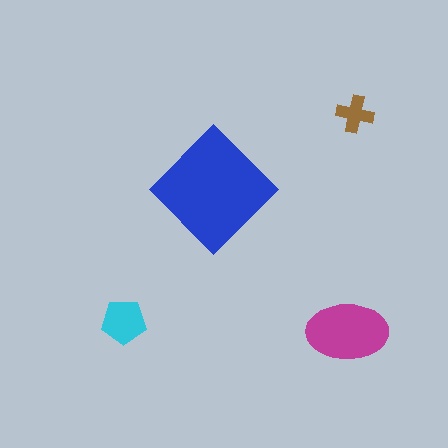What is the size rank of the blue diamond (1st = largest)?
1st.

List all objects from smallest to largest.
The brown cross, the cyan pentagon, the magenta ellipse, the blue diamond.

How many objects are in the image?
There are 4 objects in the image.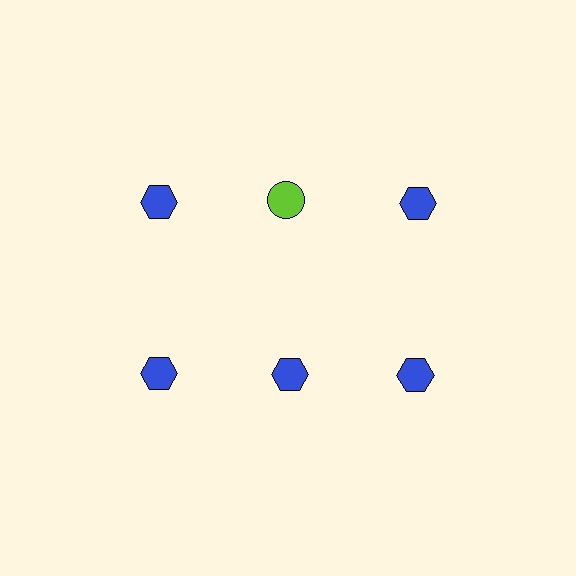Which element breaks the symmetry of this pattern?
The lime circle in the top row, second from left column breaks the symmetry. All other shapes are blue hexagons.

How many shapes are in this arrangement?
There are 6 shapes arranged in a grid pattern.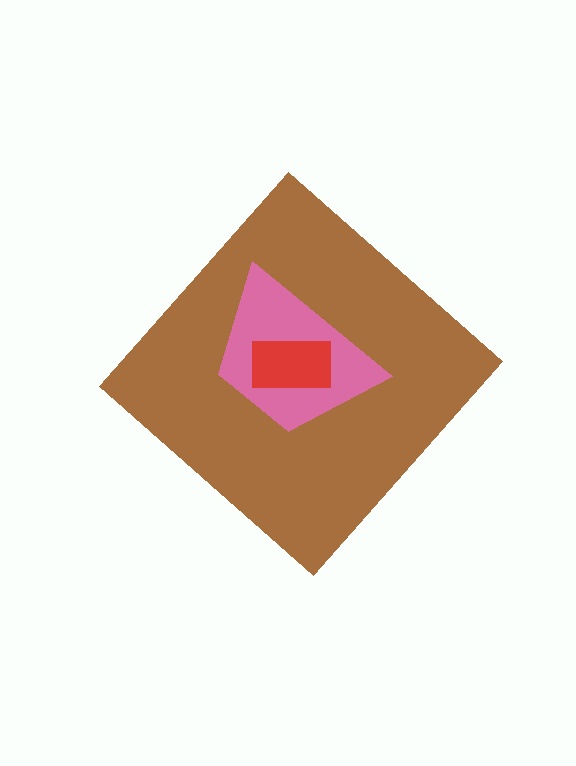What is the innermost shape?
The red rectangle.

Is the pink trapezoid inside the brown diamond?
Yes.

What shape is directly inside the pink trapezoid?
The red rectangle.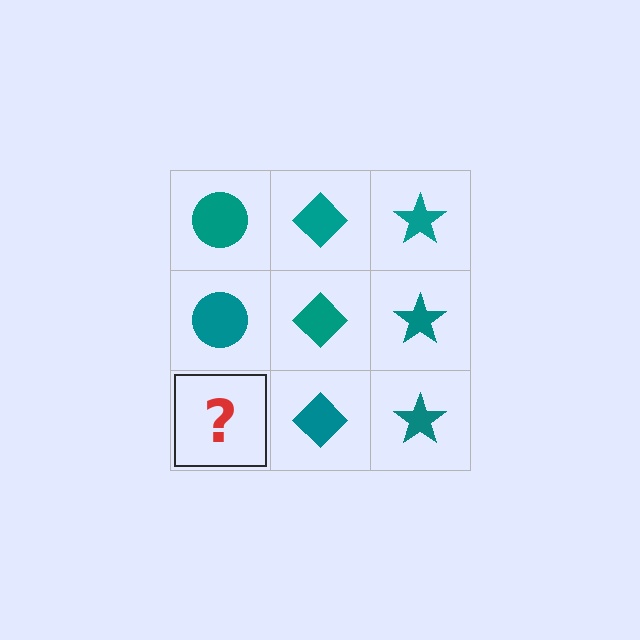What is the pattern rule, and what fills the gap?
The rule is that each column has a consistent shape. The gap should be filled with a teal circle.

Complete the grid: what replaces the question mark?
The question mark should be replaced with a teal circle.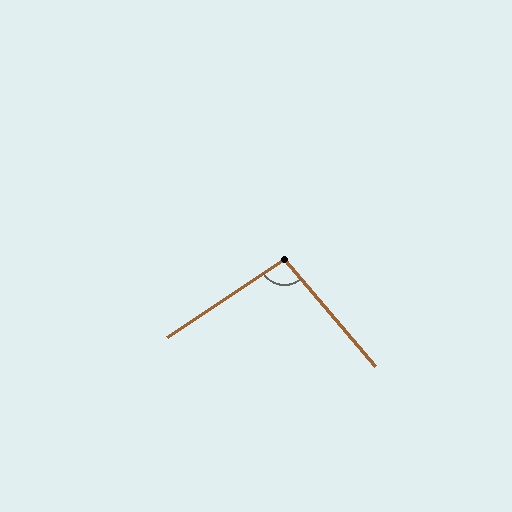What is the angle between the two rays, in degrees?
Approximately 97 degrees.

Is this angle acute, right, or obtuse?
It is obtuse.